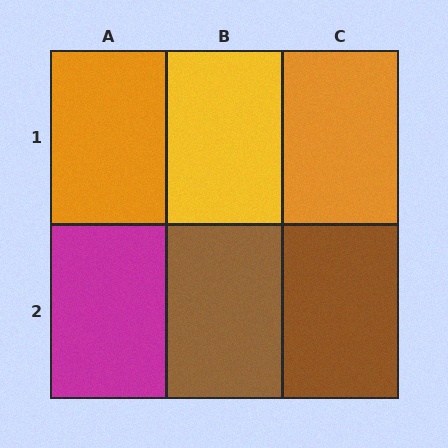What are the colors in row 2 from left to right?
Magenta, brown, brown.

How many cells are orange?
2 cells are orange.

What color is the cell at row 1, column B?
Yellow.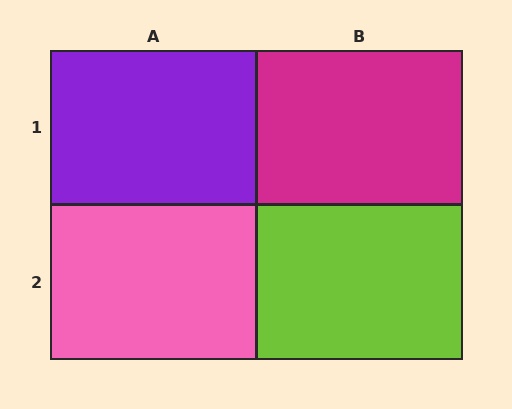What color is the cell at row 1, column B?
Magenta.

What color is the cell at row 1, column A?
Purple.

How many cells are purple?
1 cell is purple.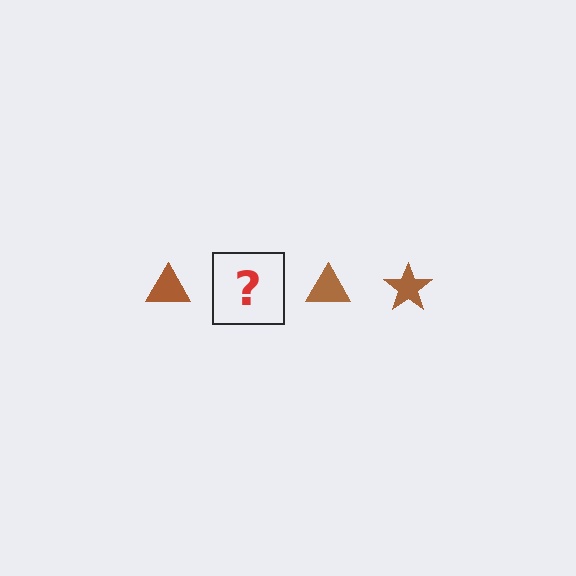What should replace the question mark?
The question mark should be replaced with a brown star.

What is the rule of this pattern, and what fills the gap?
The rule is that the pattern cycles through triangle, star shapes in brown. The gap should be filled with a brown star.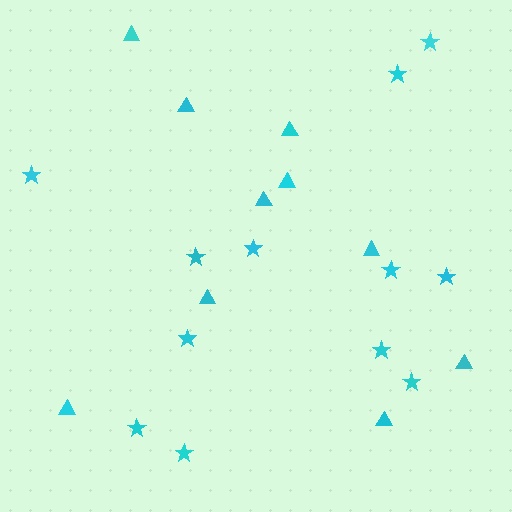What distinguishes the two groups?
There are 2 groups: one group of triangles (10) and one group of stars (12).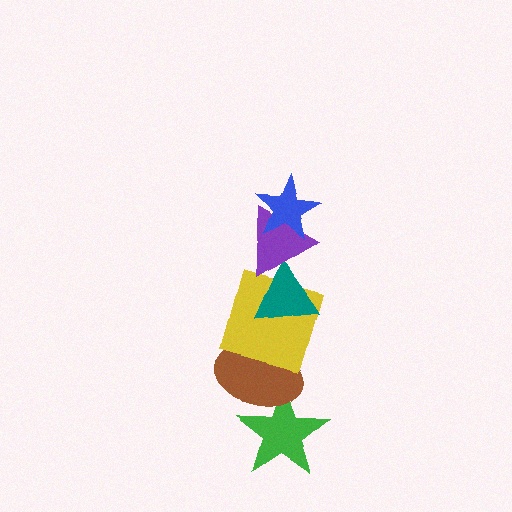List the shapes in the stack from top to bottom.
From top to bottom: the blue star, the purple triangle, the teal triangle, the yellow square, the brown ellipse, the green star.